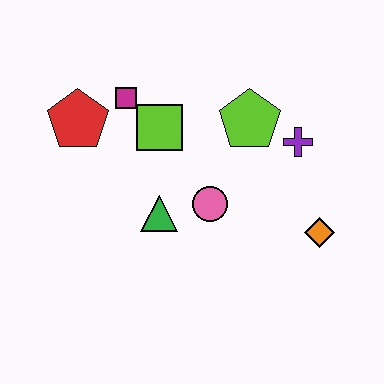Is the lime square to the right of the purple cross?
No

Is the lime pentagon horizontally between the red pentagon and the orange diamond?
Yes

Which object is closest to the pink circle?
The green triangle is closest to the pink circle.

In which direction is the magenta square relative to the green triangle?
The magenta square is above the green triangle.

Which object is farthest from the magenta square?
The orange diamond is farthest from the magenta square.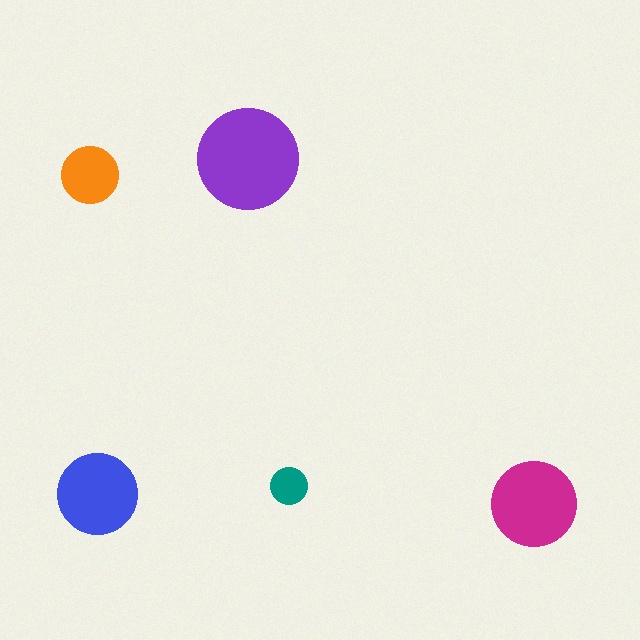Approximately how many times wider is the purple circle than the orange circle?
About 2 times wider.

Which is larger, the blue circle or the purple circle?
The purple one.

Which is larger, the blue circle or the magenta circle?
The magenta one.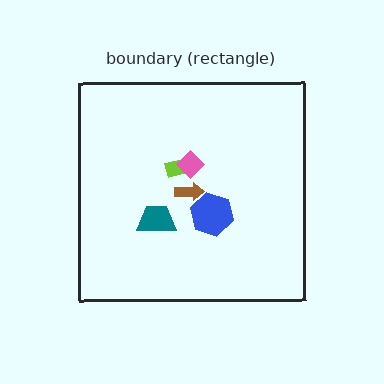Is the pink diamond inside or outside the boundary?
Inside.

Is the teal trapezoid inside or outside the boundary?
Inside.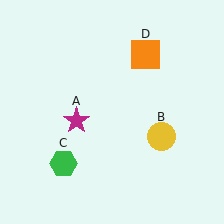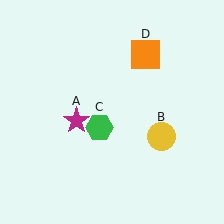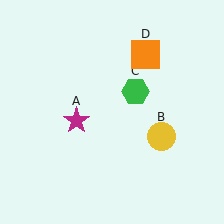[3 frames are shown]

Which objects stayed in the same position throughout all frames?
Magenta star (object A) and yellow circle (object B) and orange square (object D) remained stationary.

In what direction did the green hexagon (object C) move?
The green hexagon (object C) moved up and to the right.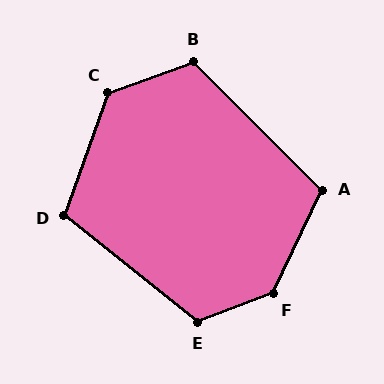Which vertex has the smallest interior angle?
D, at approximately 109 degrees.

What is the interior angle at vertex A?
Approximately 110 degrees (obtuse).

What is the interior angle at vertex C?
Approximately 130 degrees (obtuse).